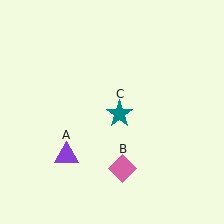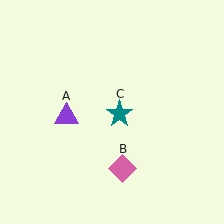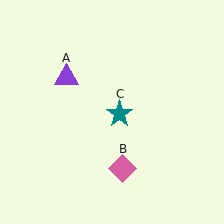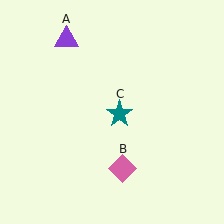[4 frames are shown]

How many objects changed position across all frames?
1 object changed position: purple triangle (object A).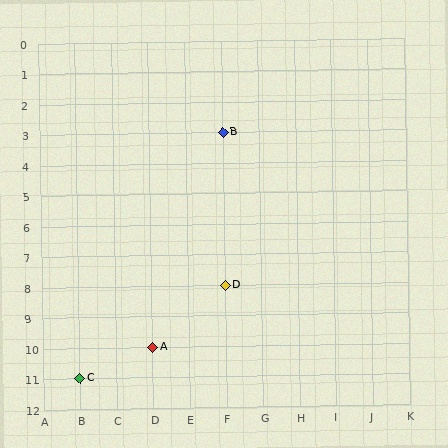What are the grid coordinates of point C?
Point C is at grid coordinates (B, 11).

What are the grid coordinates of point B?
Point B is at grid coordinates (F, 3).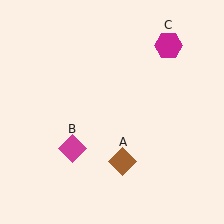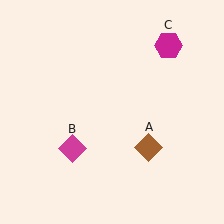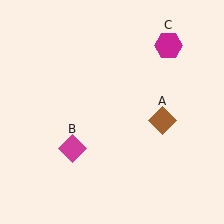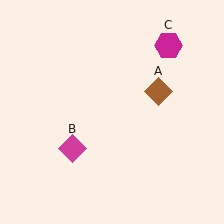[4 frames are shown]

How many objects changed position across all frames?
1 object changed position: brown diamond (object A).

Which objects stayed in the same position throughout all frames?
Magenta diamond (object B) and magenta hexagon (object C) remained stationary.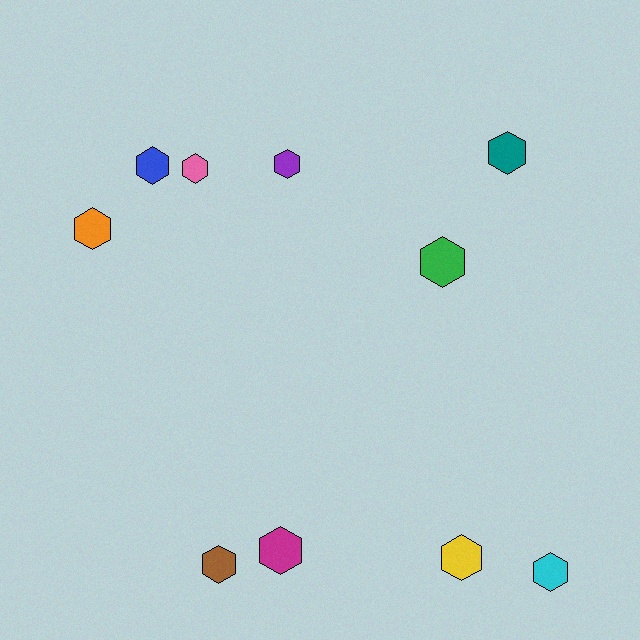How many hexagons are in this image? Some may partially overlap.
There are 10 hexagons.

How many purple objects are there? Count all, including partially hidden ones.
There is 1 purple object.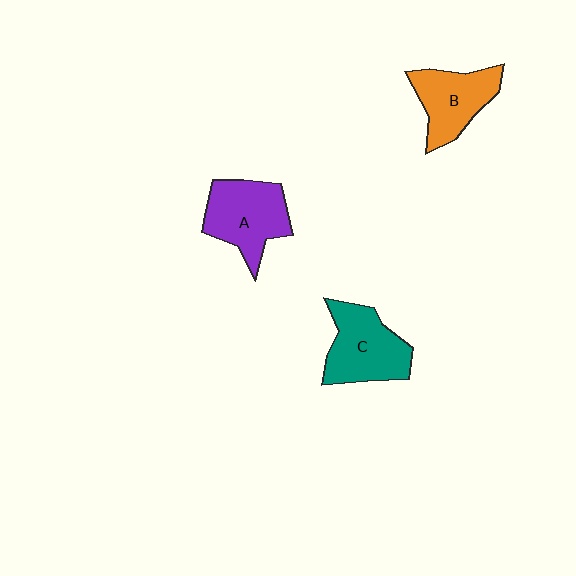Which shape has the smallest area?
Shape B (orange).